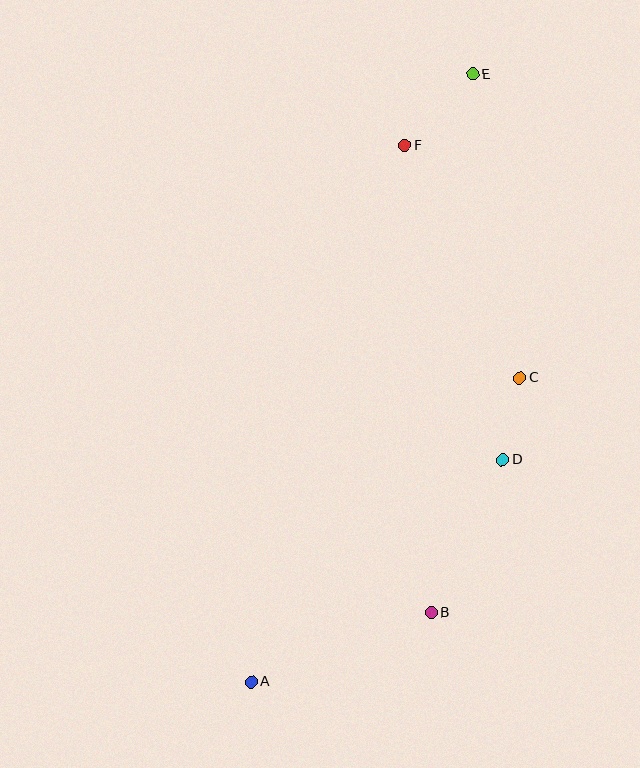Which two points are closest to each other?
Points C and D are closest to each other.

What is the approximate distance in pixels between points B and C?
The distance between B and C is approximately 251 pixels.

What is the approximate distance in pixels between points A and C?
The distance between A and C is approximately 406 pixels.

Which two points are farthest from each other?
Points A and E are farthest from each other.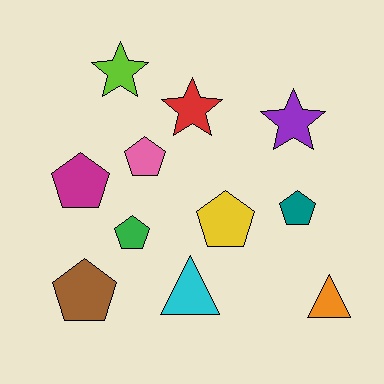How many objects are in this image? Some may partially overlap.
There are 11 objects.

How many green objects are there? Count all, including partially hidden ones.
There is 1 green object.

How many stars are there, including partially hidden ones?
There are 3 stars.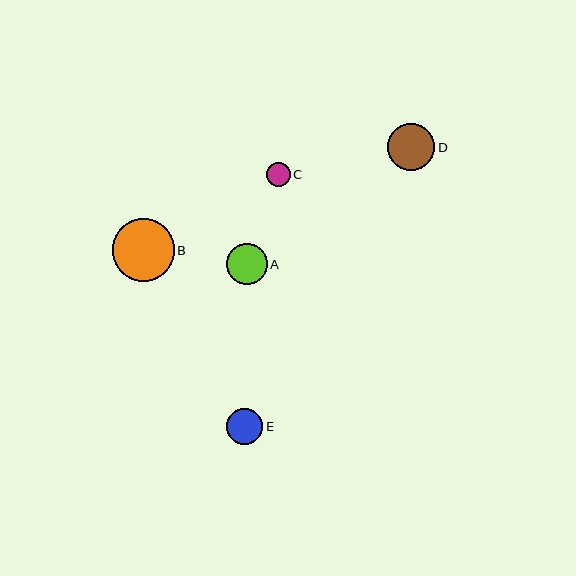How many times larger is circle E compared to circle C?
Circle E is approximately 1.5 times the size of circle C.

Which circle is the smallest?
Circle C is the smallest with a size of approximately 24 pixels.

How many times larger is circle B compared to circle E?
Circle B is approximately 1.7 times the size of circle E.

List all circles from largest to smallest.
From largest to smallest: B, D, A, E, C.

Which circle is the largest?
Circle B is the largest with a size of approximately 62 pixels.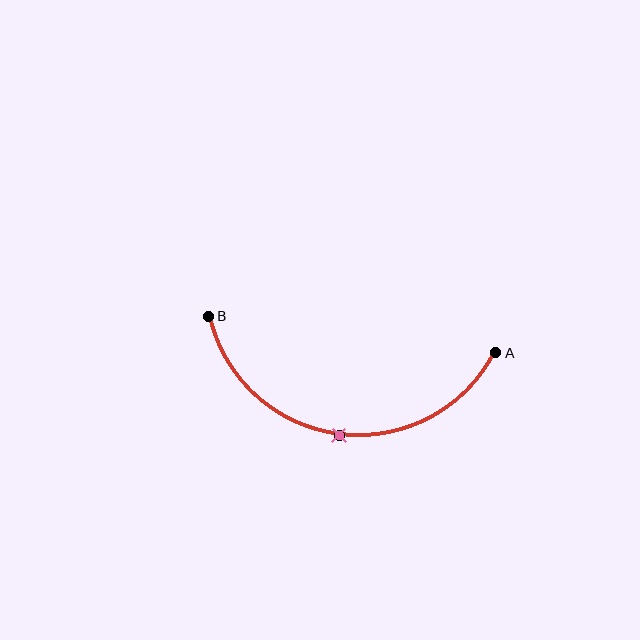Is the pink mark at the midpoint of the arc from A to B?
Yes. The pink mark lies on the arc at equal arc-length from both A and B — it is the arc midpoint.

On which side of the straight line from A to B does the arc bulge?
The arc bulges below the straight line connecting A and B.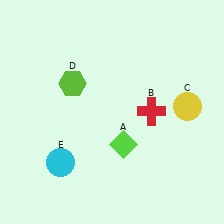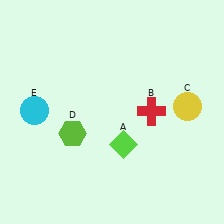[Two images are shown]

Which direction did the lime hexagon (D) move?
The lime hexagon (D) moved down.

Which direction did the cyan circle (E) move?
The cyan circle (E) moved up.